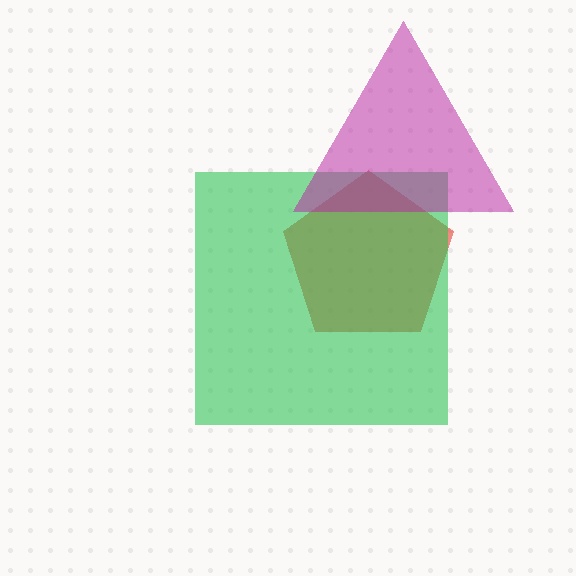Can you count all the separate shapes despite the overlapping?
Yes, there are 3 separate shapes.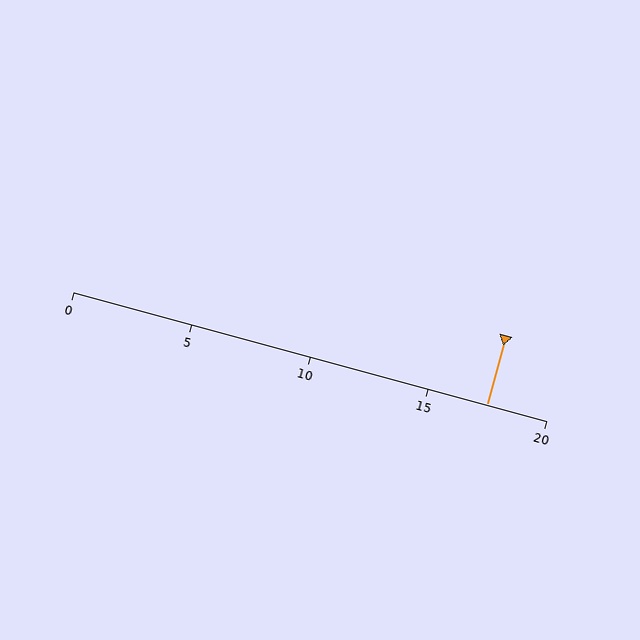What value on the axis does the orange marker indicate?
The marker indicates approximately 17.5.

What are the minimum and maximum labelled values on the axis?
The axis runs from 0 to 20.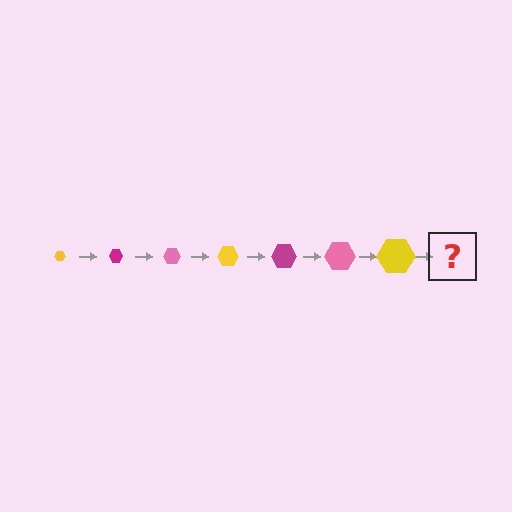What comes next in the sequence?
The next element should be a magenta hexagon, larger than the previous one.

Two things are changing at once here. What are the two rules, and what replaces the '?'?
The two rules are that the hexagon grows larger each step and the color cycles through yellow, magenta, and pink. The '?' should be a magenta hexagon, larger than the previous one.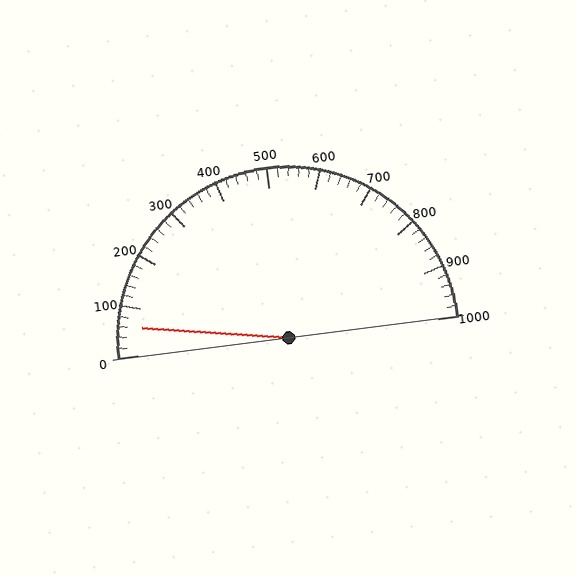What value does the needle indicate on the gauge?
The needle indicates approximately 60.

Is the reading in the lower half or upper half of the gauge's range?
The reading is in the lower half of the range (0 to 1000).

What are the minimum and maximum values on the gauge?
The gauge ranges from 0 to 1000.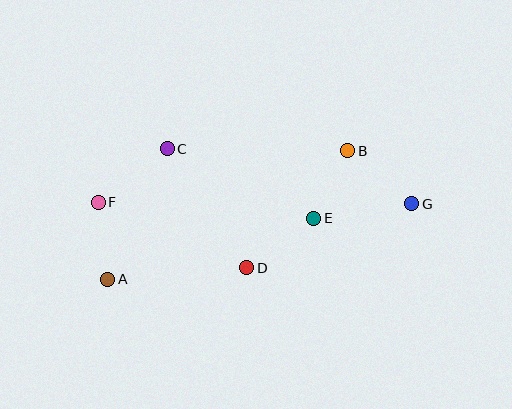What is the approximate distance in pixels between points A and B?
The distance between A and B is approximately 273 pixels.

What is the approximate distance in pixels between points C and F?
The distance between C and F is approximately 87 pixels.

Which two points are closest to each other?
Points B and E are closest to each other.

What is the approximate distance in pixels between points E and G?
The distance between E and G is approximately 99 pixels.